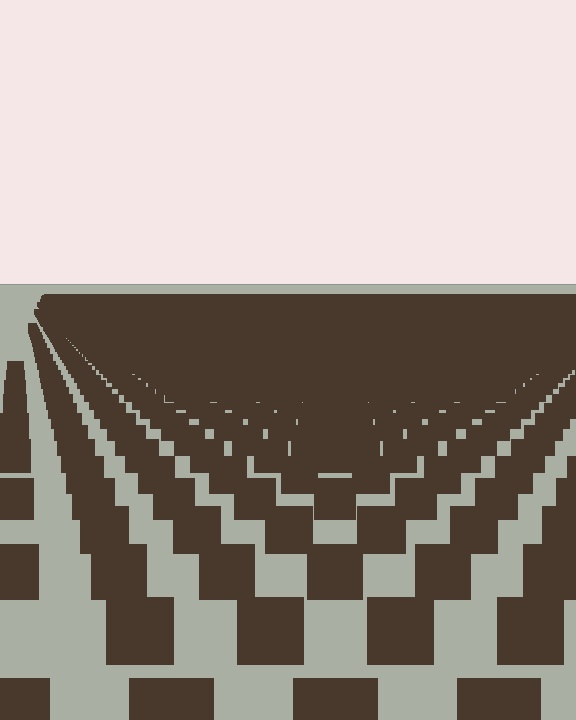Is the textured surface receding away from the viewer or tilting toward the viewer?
The surface is receding away from the viewer. Texture elements get smaller and denser toward the top.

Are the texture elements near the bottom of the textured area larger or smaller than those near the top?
Larger. Near the bottom, elements are closer to the viewer and appear at a bigger on-screen size.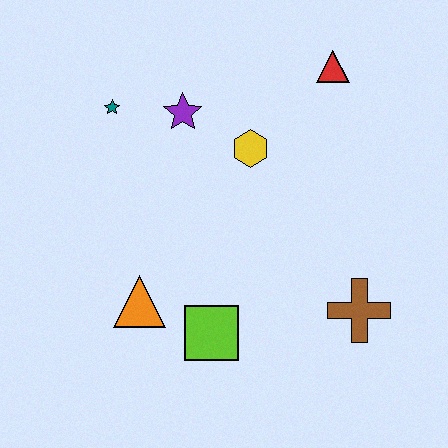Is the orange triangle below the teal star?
Yes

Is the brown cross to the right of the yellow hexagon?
Yes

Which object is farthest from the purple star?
The brown cross is farthest from the purple star.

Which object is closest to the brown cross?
The lime square is closest to the brown cross.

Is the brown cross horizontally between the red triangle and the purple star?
No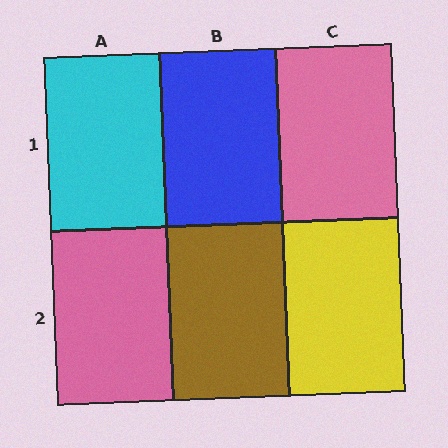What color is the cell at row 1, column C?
Pink.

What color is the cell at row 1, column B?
Blue.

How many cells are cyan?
1 cell is cyan.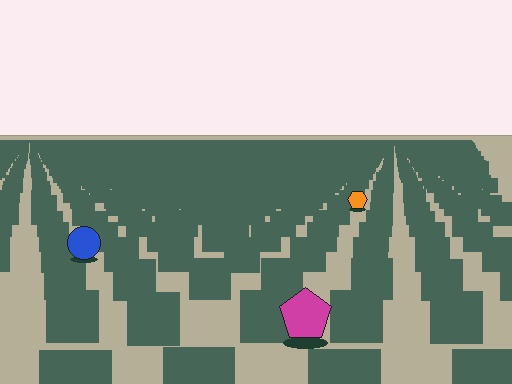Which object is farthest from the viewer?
The orange hexagon is farthest from the viewer. It appears smaller and the ground texture around it is denser.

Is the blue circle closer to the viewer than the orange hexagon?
Yes. The blue circle is closer — you can tell from the texture gradient: the ground texture is coarser near it.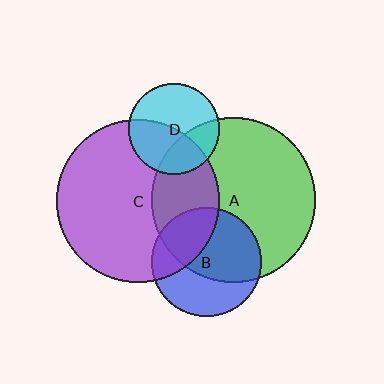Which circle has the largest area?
Circle A (green).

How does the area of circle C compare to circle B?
Approximately 2.2 times.